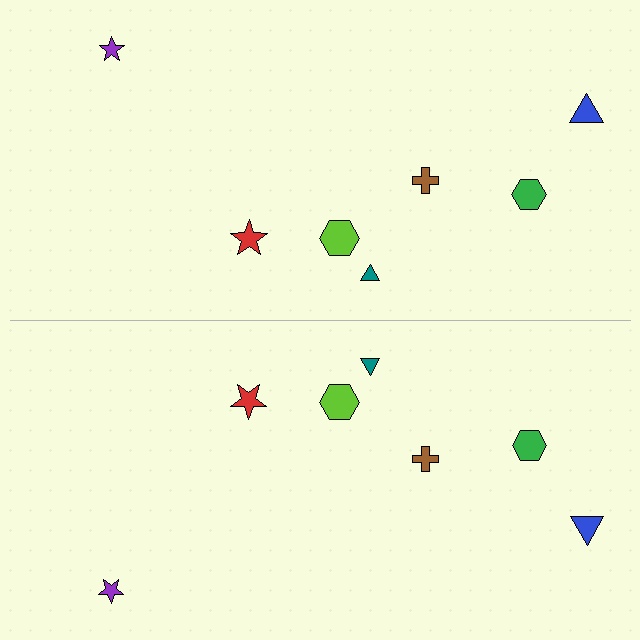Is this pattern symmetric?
Yes, this pattern has bilateral (reflection) symmetry.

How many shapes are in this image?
There are 14 shapes in this image.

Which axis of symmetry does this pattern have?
The pattern has a horizontal axis of symmetry running through the center of the image.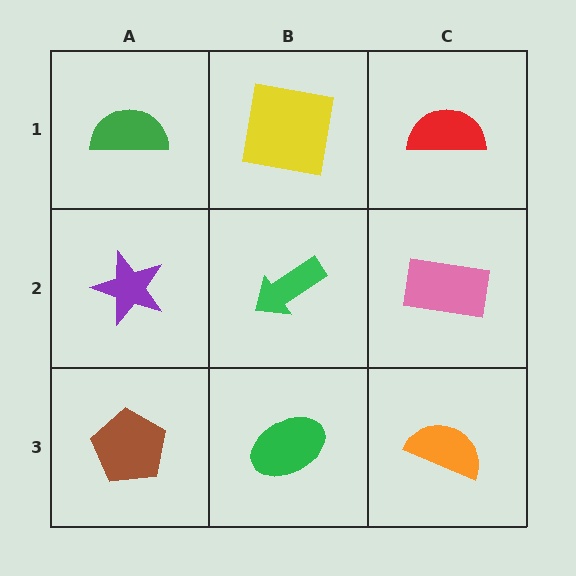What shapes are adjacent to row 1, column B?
A green arrow (row 2, column B), a green semicircle (row 1, column A), a red semicircle (row 1, column C).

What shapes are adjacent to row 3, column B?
A green arrow (row 2, column B), a brown pentagon (row 3, column A), an orange semicircle (row 3, column C).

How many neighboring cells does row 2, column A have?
3.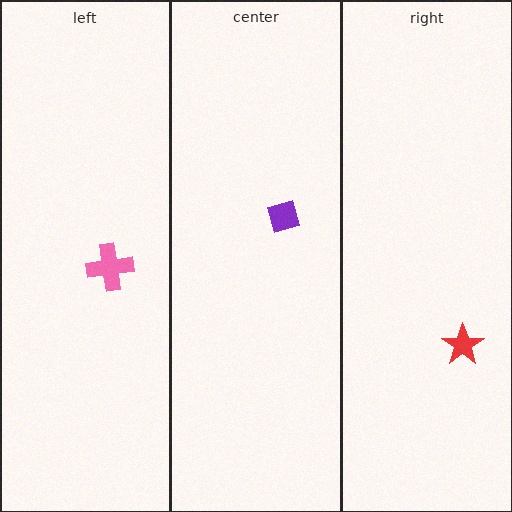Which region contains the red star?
The right region.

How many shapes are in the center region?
1.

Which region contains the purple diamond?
The center region.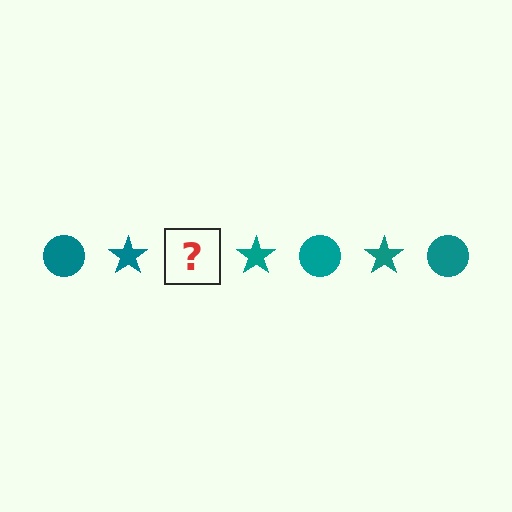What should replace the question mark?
The question mark should be replaced with a teal circle.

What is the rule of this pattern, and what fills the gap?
The rule is that the pattern cycles through circle, star shapes in teal. The gap should be filled with a teal circle.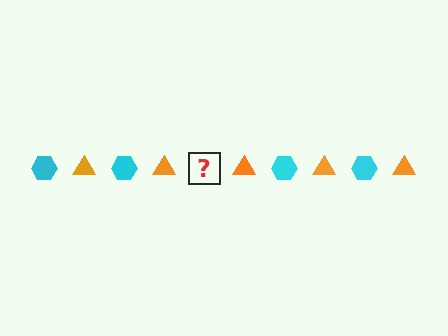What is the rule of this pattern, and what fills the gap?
The rule is that the pattern alternates between cyan hexagon and orange triangle. The gap should be filled with a cyan hexagon.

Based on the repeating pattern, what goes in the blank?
The blank should be a cyan hexagon.